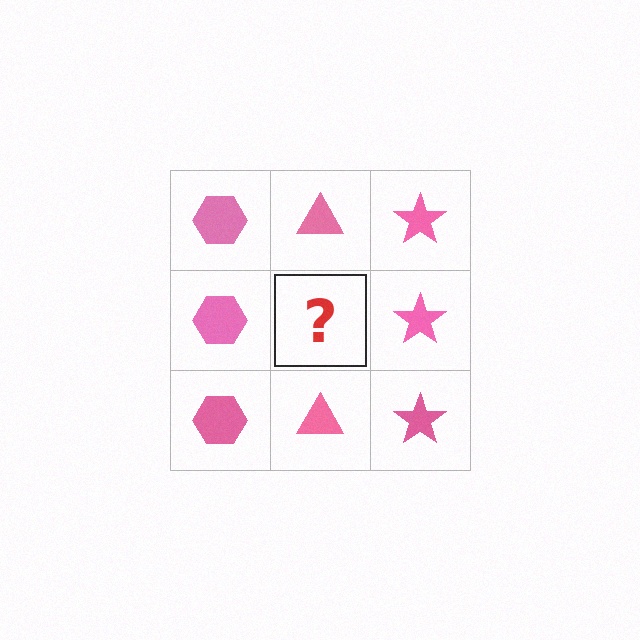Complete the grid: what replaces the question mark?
The question mark should be replaced with a pink triangle.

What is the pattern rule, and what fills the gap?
The rule is that each column has a consistent shape. The gap should be filled with a pink triangle.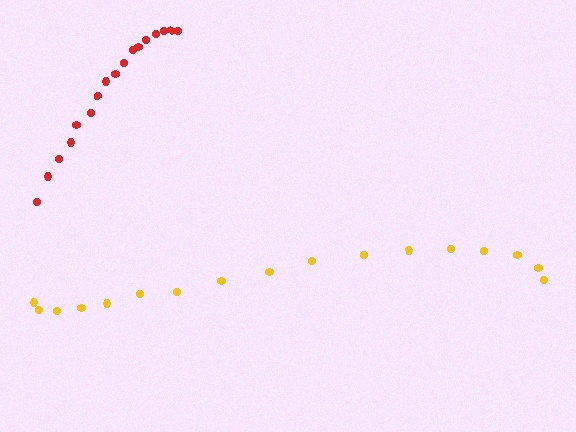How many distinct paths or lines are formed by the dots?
There are 2 distinct paths.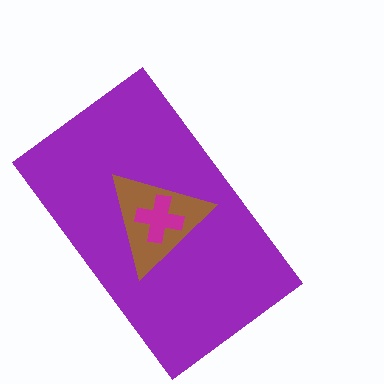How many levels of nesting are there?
3.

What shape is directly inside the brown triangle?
The magenta cross.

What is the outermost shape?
The purple rectangle.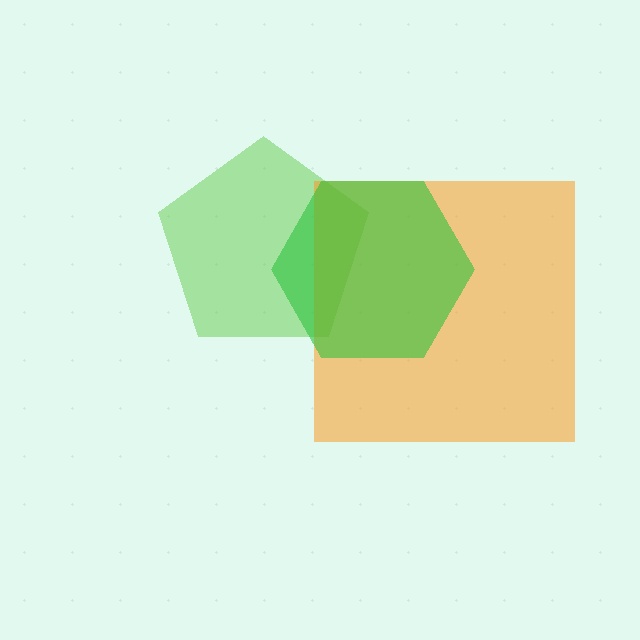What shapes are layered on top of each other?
The layered shapes are: a lime pentagon, an orange square, a green hexagon.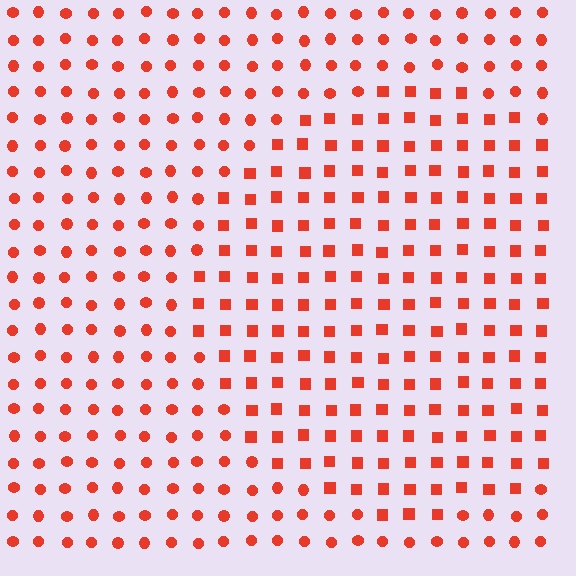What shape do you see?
I see a circle.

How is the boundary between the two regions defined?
The boundary is defined by a change in element shape: squares inside vs. circles outside. All elements share the same color and spacing.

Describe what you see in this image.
The image is filled with small red elements arranged in a uniform grid. A circle-shaped region contains squares, while the surrounding area contains circles. The boundary is defined purely by the change in element shape.